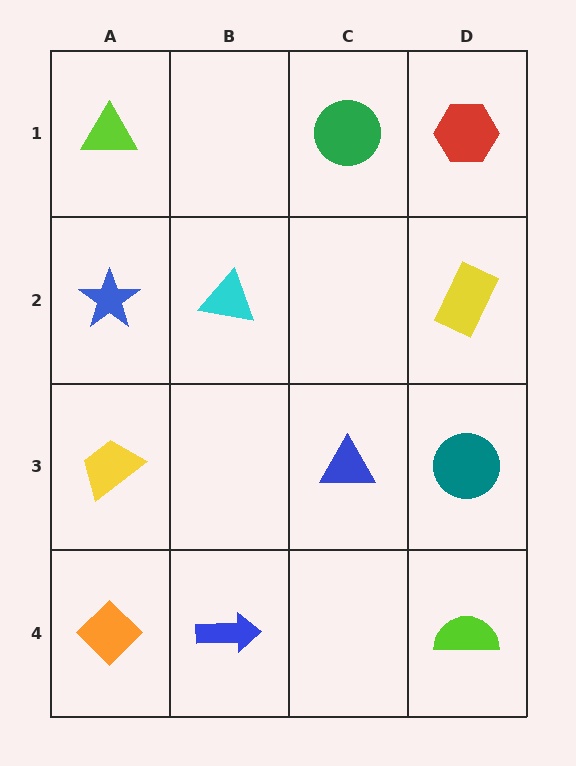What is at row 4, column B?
A blue arrow.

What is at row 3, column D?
A teal circle.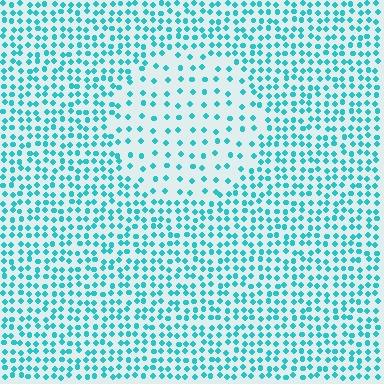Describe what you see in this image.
The image contains small cyan elements arranged at two different densities. A circle-shaped region is visible where the elements are less densely packed than the surrounding area.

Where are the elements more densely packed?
The elements are more densely packed outside the circle boundary.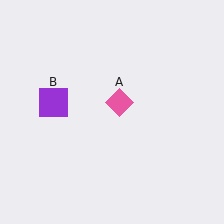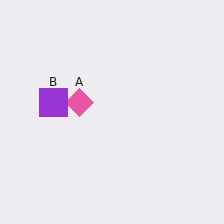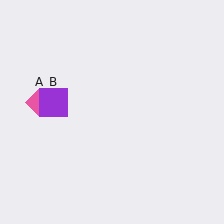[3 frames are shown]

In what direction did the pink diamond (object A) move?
The pink diamond (object A) moved left.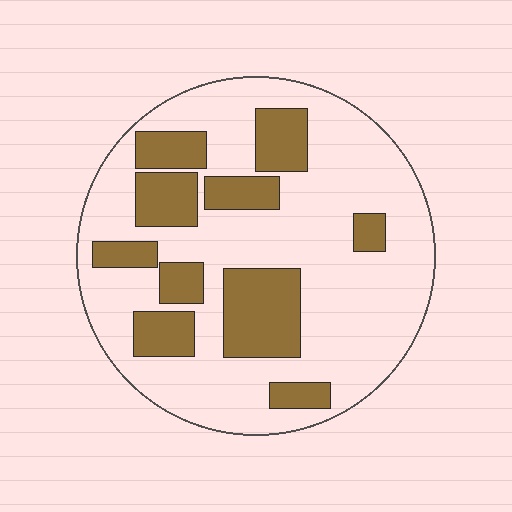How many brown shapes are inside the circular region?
10.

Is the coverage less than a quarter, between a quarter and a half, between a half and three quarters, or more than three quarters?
Between a quarter and a half.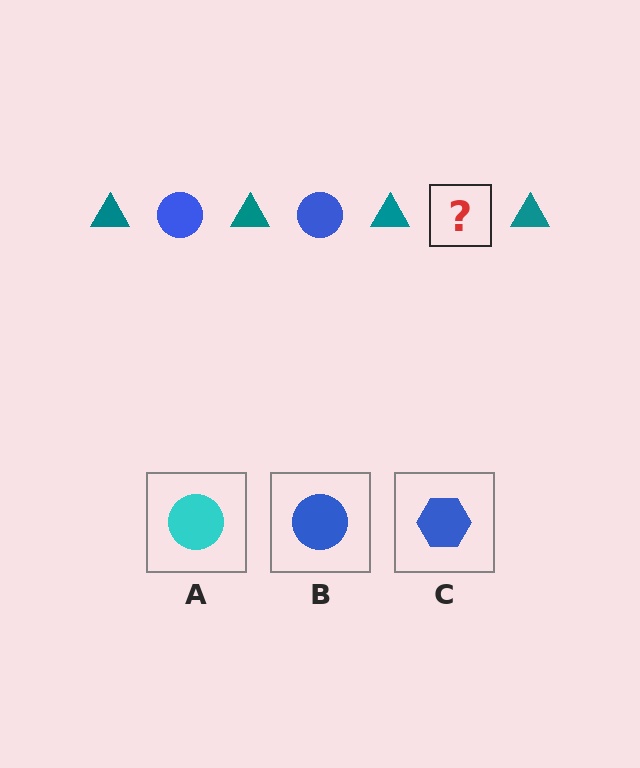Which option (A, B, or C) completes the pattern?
B.